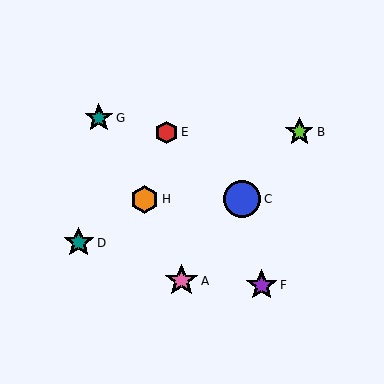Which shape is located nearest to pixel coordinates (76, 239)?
The teal star (labeled D) at (79, 243) is nearest to that location.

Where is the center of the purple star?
The center of the purple star is at (262, 285).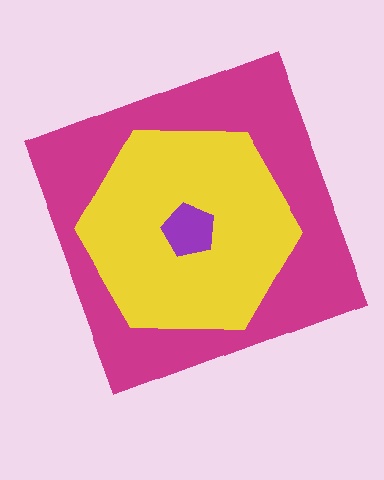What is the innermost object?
The purple pentagon.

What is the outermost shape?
The magenta square.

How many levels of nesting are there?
3.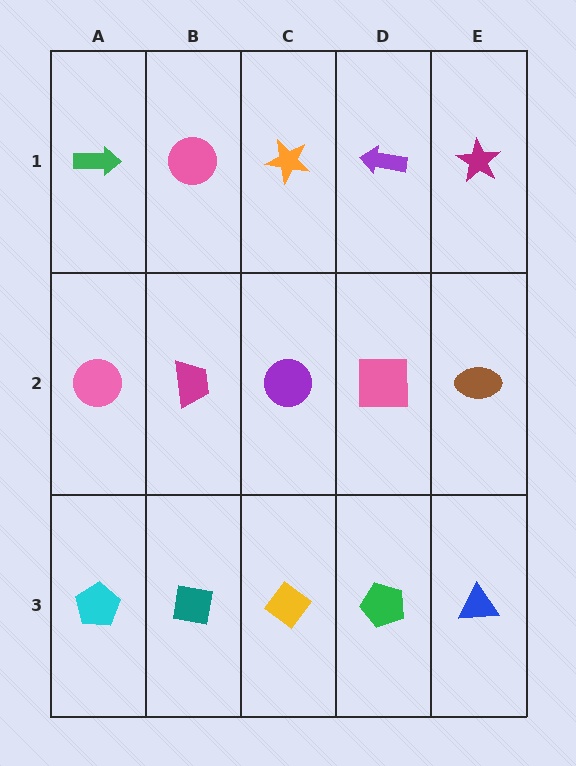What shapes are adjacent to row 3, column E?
A brown ellipse (row 2, column E), a green pentagon (row 3, column D).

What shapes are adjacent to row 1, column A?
A pink circle (row 2, column A), a pink circle (row 1, column B).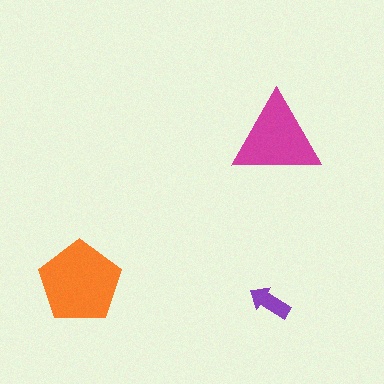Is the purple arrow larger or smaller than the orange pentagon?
Smaller.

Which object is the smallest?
The purple arrow.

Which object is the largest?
The orange pentagon.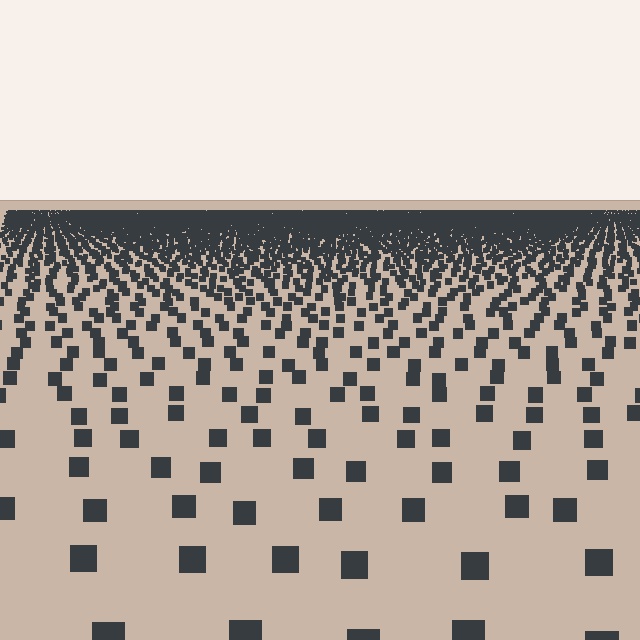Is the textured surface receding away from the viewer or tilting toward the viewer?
The surface is receding away from the viewer. Texture elements get smaller and denser toward the top.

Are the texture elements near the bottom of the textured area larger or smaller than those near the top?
Larger. Near the bottom, elements are closer to the viewer and appear at a bigger on-screen size.